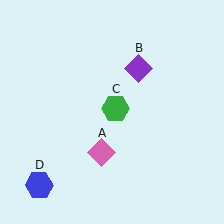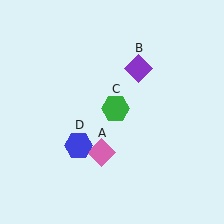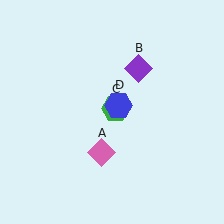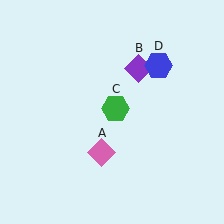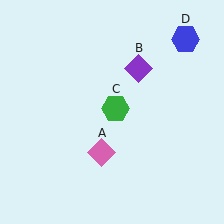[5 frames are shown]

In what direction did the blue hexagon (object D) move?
The blue hexagon (object D) moved up and to the right.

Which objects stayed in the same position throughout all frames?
Pink diamond (object A) and purple diamond (object B) and green hexagon (object C) remained stationary.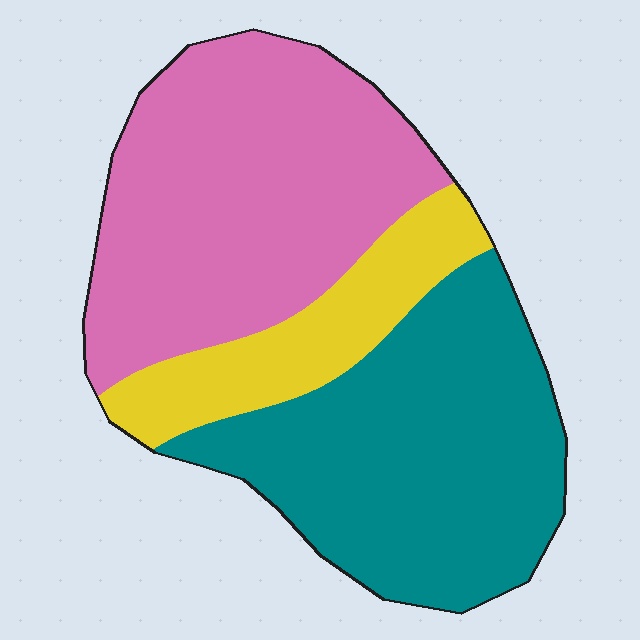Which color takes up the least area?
Yellow, at roughly 15%.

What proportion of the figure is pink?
Pink takes up about two fifths (2/5) of the figure.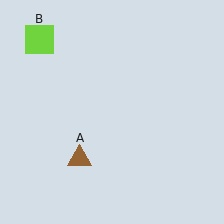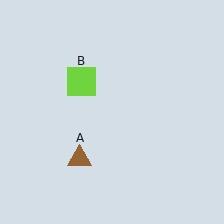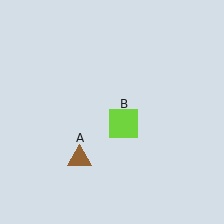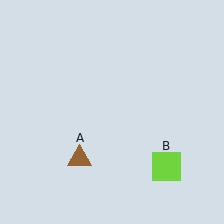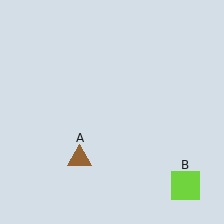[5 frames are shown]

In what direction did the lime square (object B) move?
The lime square (object B) moved down and to the right.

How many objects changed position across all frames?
1 object changed position: lime square (object B).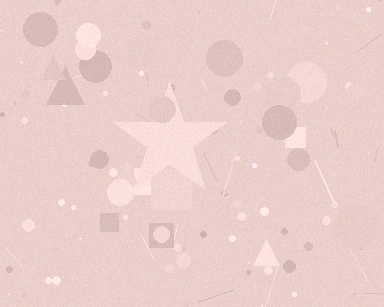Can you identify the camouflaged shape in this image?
The camouflaged shape is a star.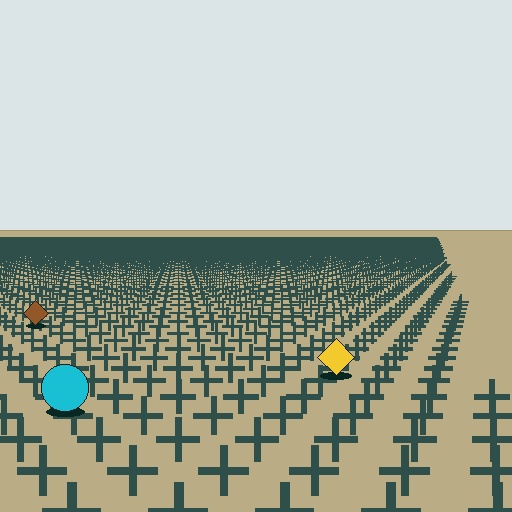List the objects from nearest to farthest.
From nearest to farthest: the cyan circle, the yellow diamond, the brown diamond.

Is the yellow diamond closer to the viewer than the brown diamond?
Yes. The yellow diamond is closer — you can tell from the texture gradient: the ground texture is coarser near it.